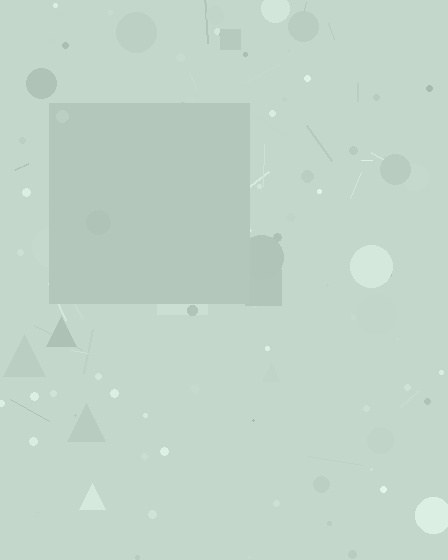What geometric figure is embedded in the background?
A square is embedded in the background.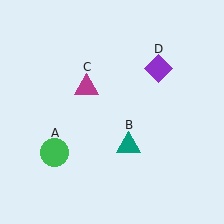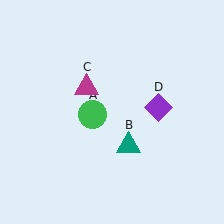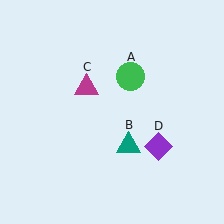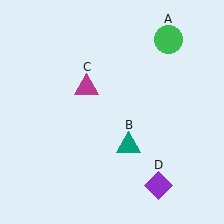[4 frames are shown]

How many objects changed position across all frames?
2 objects changed position: green circle (object A), purple diamond (object D).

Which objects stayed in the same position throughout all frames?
Teal triangle (object B) and magenta triangle (object C) remained stationary.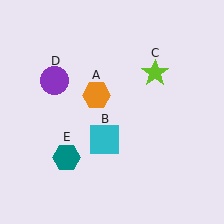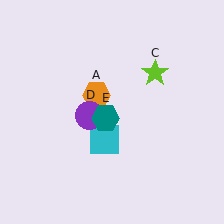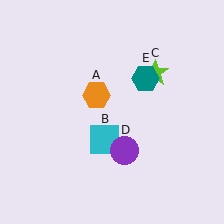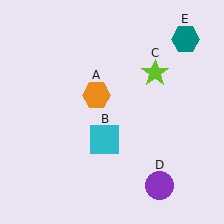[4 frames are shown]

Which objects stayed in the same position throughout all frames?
Orange hexagon (object A) and cyan square (object B) and lime star (object C) remained stationary.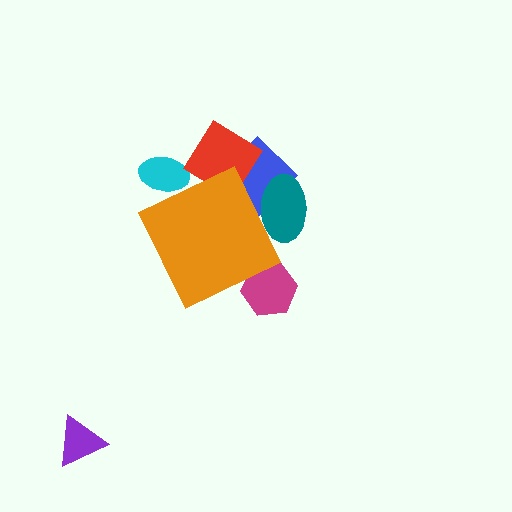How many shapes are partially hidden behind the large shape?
5 shapes are partially hidden.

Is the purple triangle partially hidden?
No, the purple triangle is fully visible.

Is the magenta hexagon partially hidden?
Yes, the magenta hexagon is partially hidden behind the orange diamond.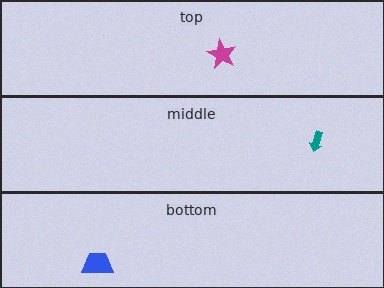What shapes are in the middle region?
The teal arrow.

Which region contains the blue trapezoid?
The bottom region.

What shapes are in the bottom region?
The blue trapezoid.